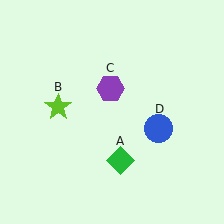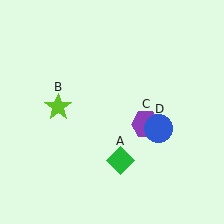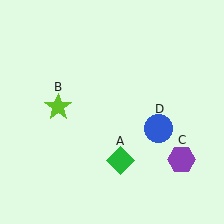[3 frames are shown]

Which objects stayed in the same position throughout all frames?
Green diamond (object A) and lime star (object B) and blue circle (object D) remained stationary.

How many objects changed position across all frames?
1 object changed position: purple hexagon (object C).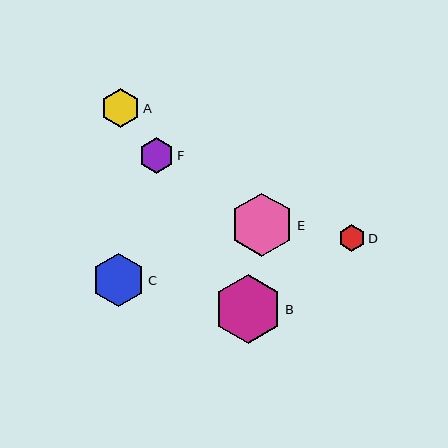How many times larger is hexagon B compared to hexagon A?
Hexagon B is approximately 1.7 times the size of hexagon A.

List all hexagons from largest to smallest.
From largest to smallest: B, E, C, A, F, D.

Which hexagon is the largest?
Hexagon B is the largest with a size of approximately 68 pixels.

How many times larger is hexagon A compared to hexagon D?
Hexagon A is approximately 1.5 times the size of hexagon D.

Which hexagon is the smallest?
Hexagon D is the smallest with a size of approximately 27 pixels.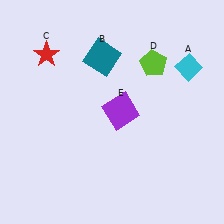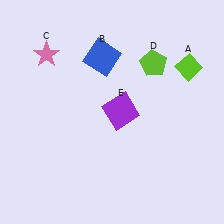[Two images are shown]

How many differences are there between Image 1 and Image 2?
There are 3 differences between the two images.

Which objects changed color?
A changed from cyan to lime. B changed from teal to blue. C changed from red to pink.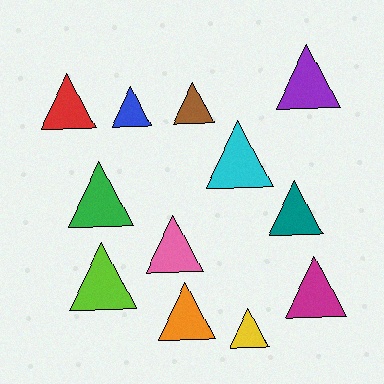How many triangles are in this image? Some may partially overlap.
There are 12 triangles.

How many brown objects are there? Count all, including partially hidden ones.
There is 1 brown object.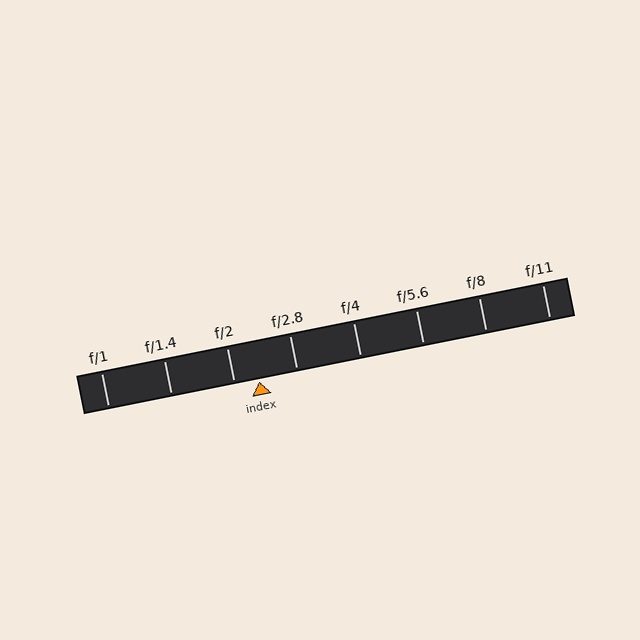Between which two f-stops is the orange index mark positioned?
The index mark is between f/2 and f/2.8.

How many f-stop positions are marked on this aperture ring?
There are 8 f-stop positions marked.